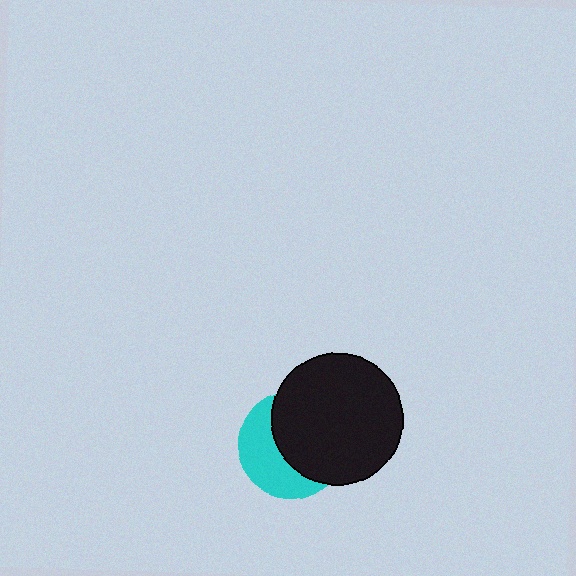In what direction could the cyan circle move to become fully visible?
The cyan circle could move left. That would shift it out from behind the black circle entirely.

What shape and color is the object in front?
The object in front is a black circle.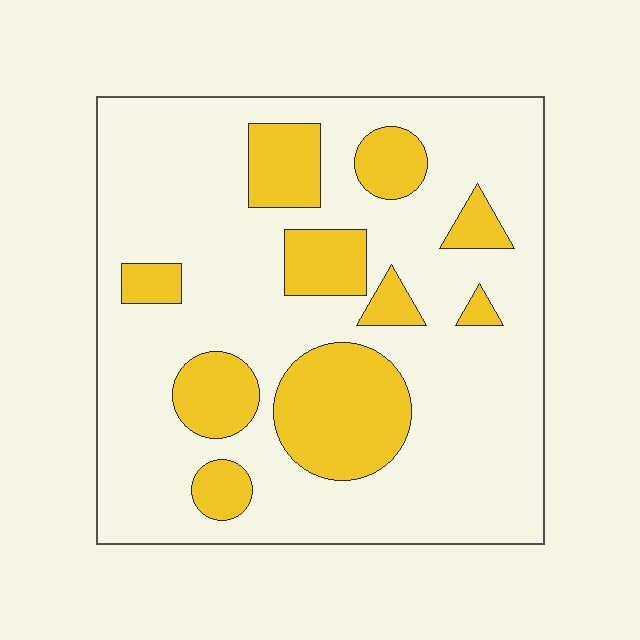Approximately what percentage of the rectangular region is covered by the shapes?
Approximately 25%.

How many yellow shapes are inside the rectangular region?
10.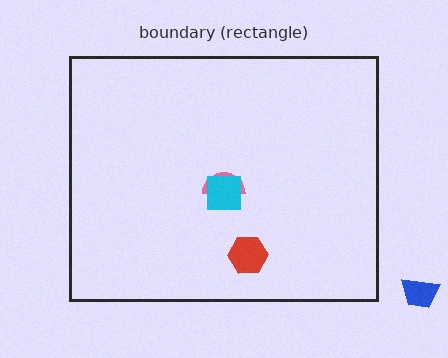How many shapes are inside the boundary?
3 inside, 1 outside.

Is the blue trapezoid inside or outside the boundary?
Outside.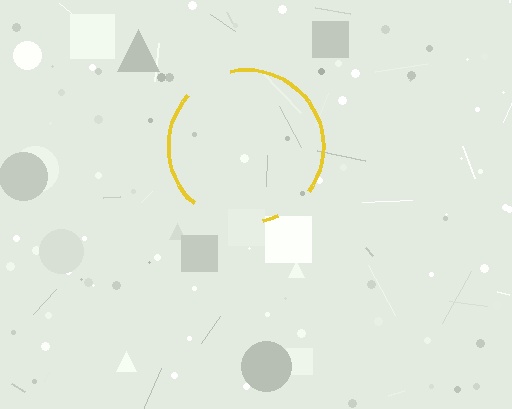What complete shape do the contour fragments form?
The contour fragments form a circle.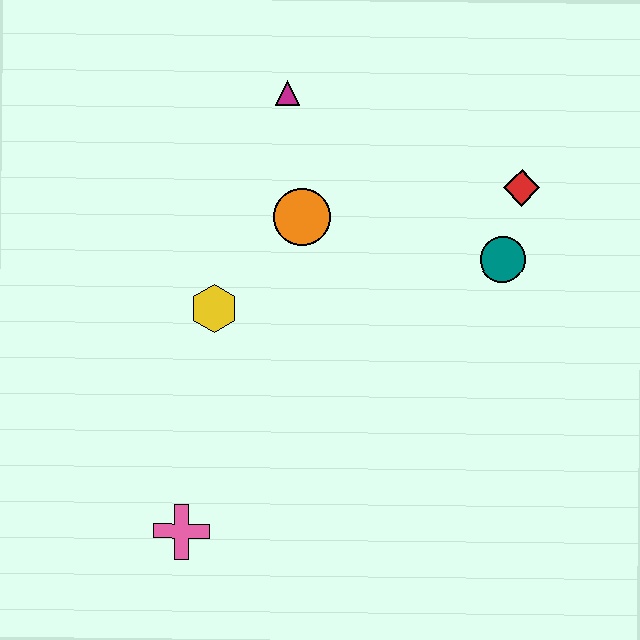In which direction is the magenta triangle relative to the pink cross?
The magenta triangle is above the pink cross.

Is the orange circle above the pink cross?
Yes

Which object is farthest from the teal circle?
The pink cross is farthest from the teal circle.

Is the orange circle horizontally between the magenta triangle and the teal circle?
Yes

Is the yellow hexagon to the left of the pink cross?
No